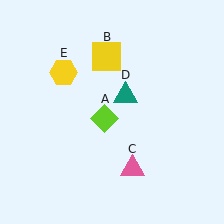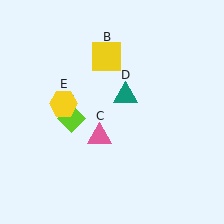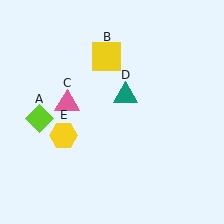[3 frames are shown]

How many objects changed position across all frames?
3 objects changed position: lime diamond (object A), pink triangle (object C), yellow hexagon (object E).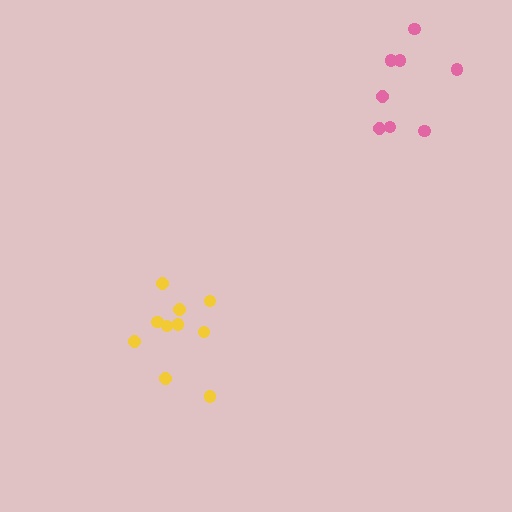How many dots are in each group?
Group 1: 10 dots, Group 2: 8 dots (18 total).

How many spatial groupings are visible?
There are 2 spatial groupings.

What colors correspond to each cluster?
The clusters are colored: yellow, pink.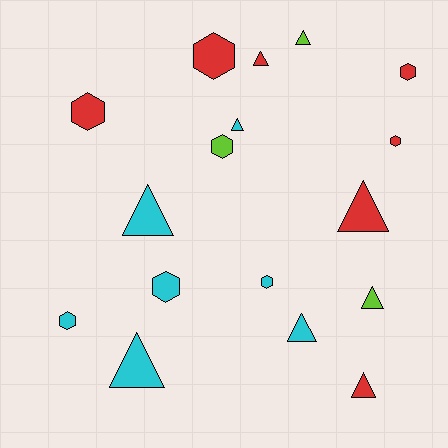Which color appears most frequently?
Cyan, with 7 objects.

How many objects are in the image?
There are 17 objects.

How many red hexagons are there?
There are 4 red hexagons.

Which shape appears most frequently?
Triangle, with 9 objects.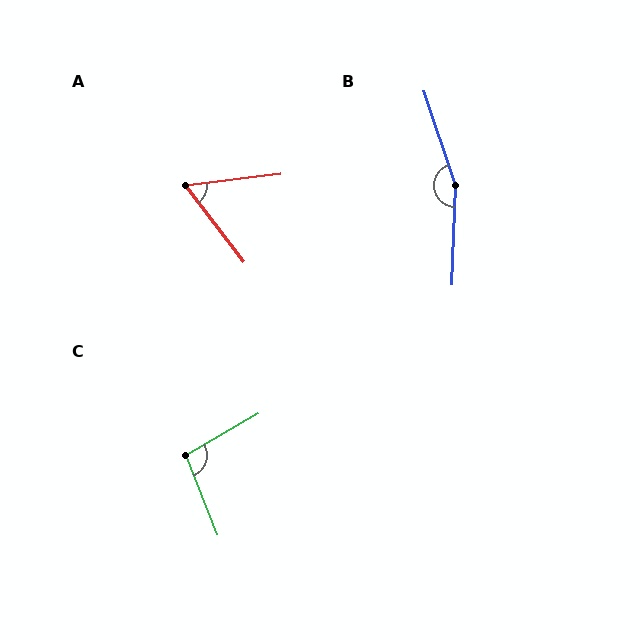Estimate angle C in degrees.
Approximately 98 degrees.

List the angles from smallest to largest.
A (59°), C (98°), B (160°).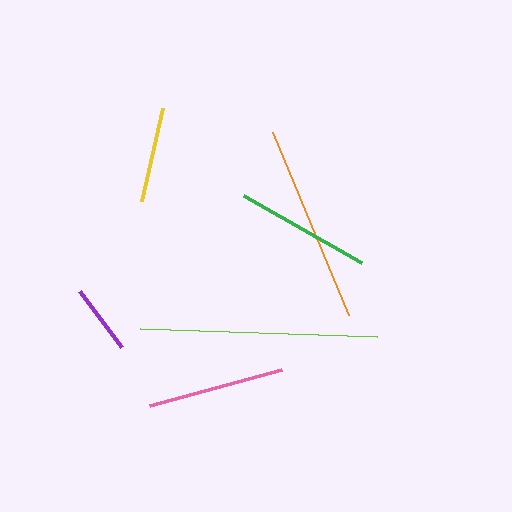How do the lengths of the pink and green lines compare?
The pink and green lines are approximately the same length.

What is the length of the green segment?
The green segment is approximately 136 pixels long.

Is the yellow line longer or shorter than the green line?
The green line is longer than the yellow line.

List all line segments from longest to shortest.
From longest to shortest: lime, orange, pink, green, yellow, purple.